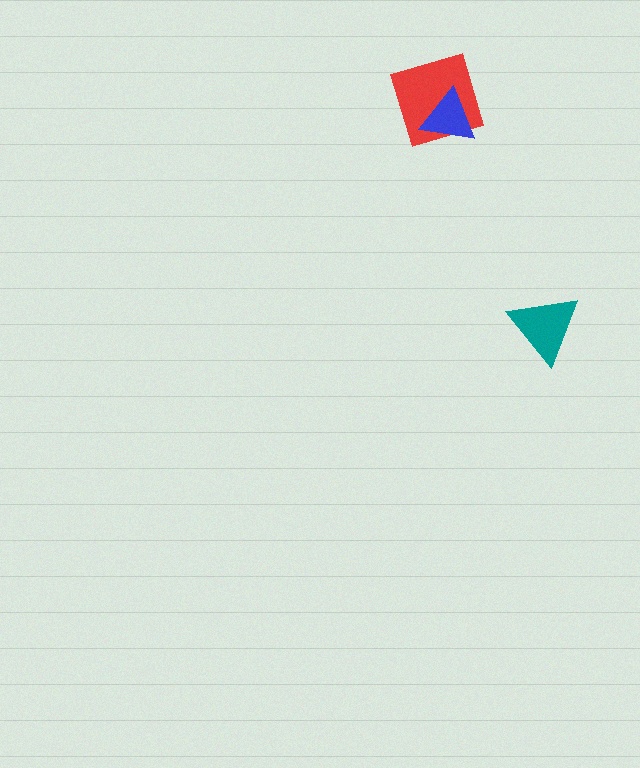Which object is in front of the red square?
The blue triangle is in front of the red square.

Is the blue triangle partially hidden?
No, no other shape covers it.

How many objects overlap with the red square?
1 object overlaps with the red square.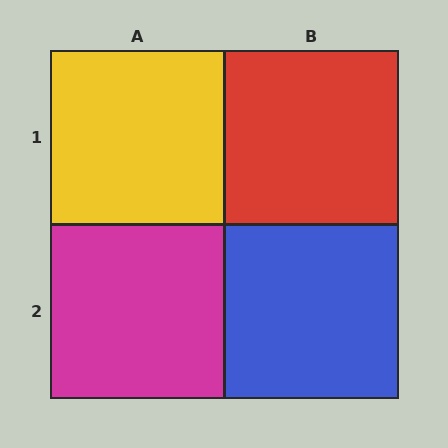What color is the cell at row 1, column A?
Yellow.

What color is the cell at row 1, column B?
Red.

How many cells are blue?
1 cell is blue.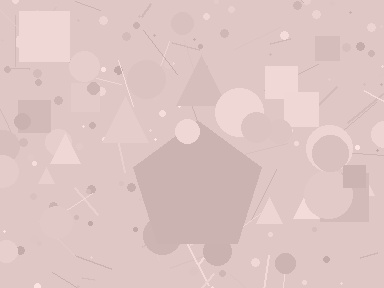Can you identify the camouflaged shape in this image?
The camouflaged shape is a pentagon.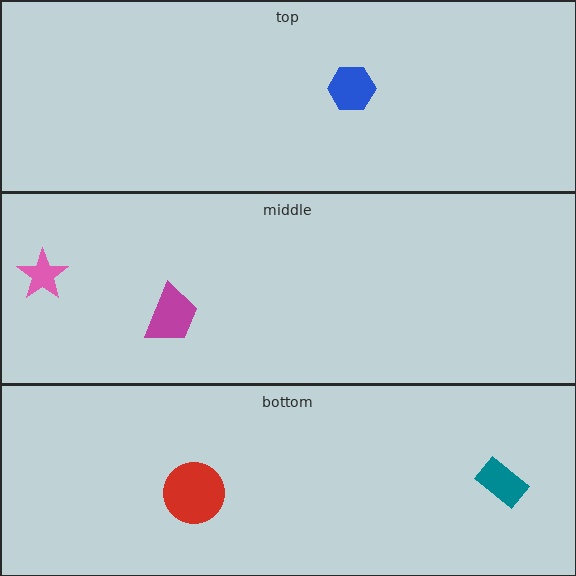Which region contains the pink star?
The middle region.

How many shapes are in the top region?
1.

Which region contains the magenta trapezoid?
The middle region.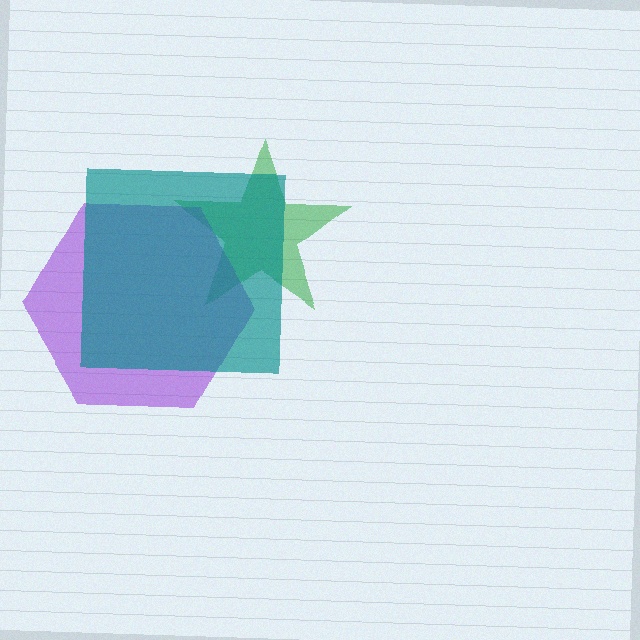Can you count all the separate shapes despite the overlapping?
Yes, there are 3 separate shapes.